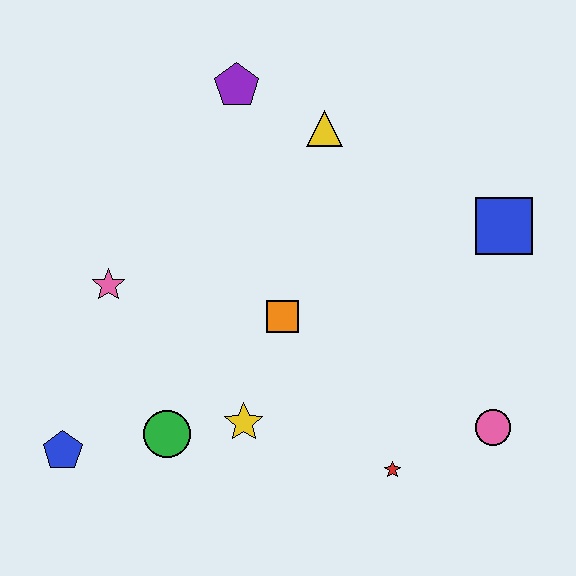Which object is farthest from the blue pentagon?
The blue square is farthest from the blue pentagon.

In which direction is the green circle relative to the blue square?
The green circle is to the left of the blue square.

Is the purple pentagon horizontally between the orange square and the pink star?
Yes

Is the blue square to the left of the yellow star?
No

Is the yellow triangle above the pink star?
Yes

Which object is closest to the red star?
The pink circle is closest to the red star.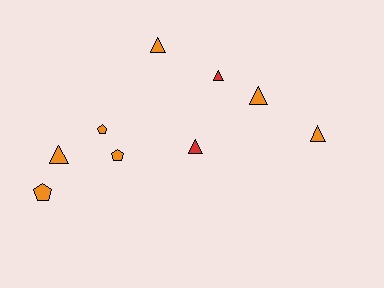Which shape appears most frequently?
Triangle, with 6 objects.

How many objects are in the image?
There are 9 objects.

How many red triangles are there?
There are 2 red triangles.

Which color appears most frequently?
Orange, with 7 objects.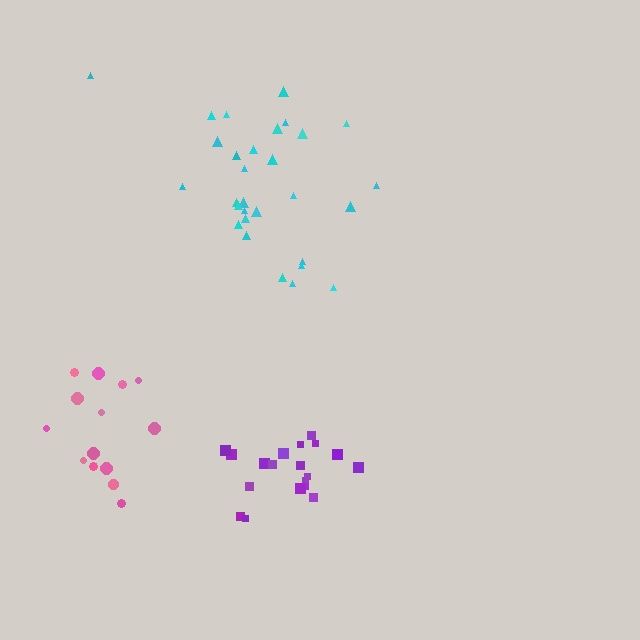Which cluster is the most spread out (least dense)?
Cyan.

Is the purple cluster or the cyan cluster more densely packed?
Purple.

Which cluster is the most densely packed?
Purple.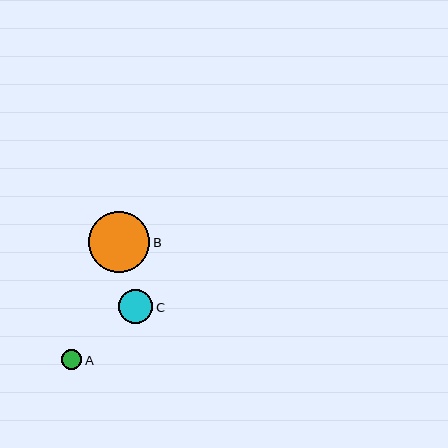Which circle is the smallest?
Circle A is the smallest with a size of approximately 21 pixels.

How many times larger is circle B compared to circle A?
Circle B is approximately 2.9 times the size of circle A.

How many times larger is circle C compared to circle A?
Circle C is approximately 1.7 times the size of circle A.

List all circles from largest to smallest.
From largest to smallest: B, C, A.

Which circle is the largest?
Circle B is the largest with a size of approximately 61 pixels.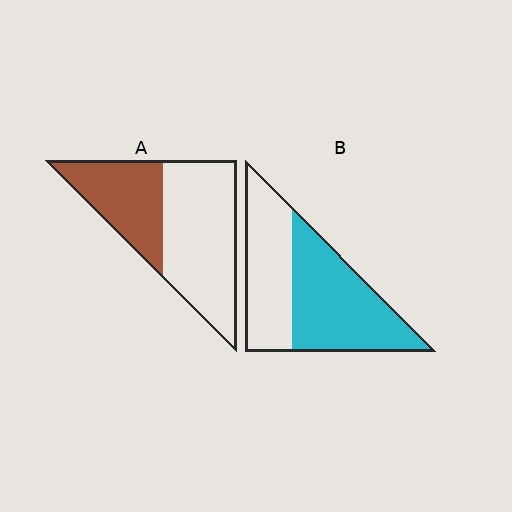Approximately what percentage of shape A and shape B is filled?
A is approximately 40% and B is approximately 55%.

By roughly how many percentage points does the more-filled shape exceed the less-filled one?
By roughly 20 percentage points (B over A).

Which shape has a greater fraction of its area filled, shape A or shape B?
Shape B.